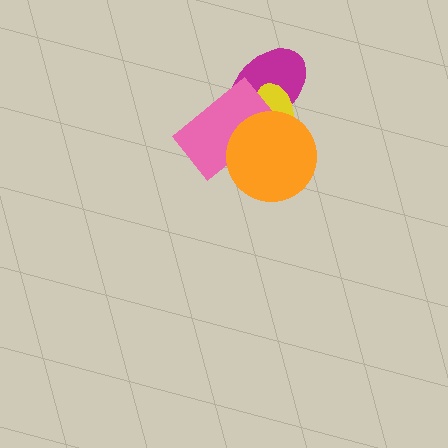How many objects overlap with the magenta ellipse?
3 objects overlap with the magenta ellipse.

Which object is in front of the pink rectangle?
The orange circle is in front of the pink rectangle.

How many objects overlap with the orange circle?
3 objects overlap with the orange circle.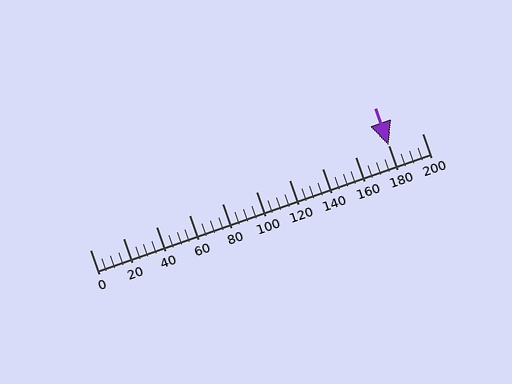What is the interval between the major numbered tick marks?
The major tick marks are spaced 20 units apart.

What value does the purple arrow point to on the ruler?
The purple arrow points to approximately 180.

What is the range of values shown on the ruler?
The ruler shows values from 0 to 200.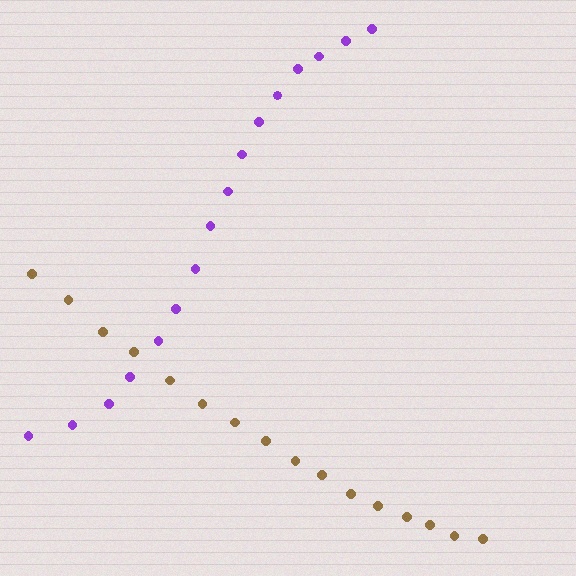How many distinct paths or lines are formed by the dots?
There are 2 distinct paths.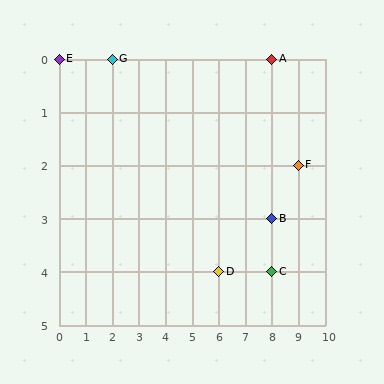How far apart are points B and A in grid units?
Points B and A are 3 rows apart.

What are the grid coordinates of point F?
Point F is at grid coordinates (9, 2).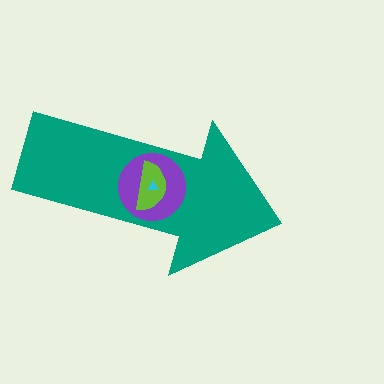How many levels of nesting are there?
4.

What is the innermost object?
The cyan triangle.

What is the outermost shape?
The teal arrow.